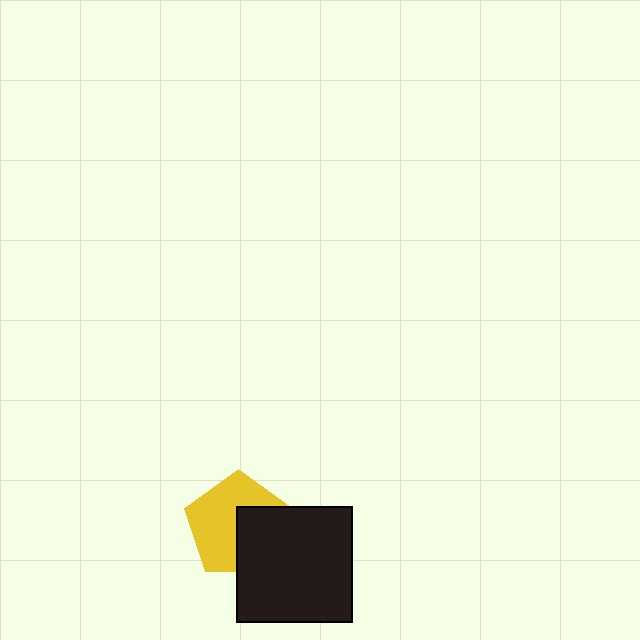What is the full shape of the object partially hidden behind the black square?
The partially hidden object is a yellow pentagon.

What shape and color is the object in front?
The object in front is a black square.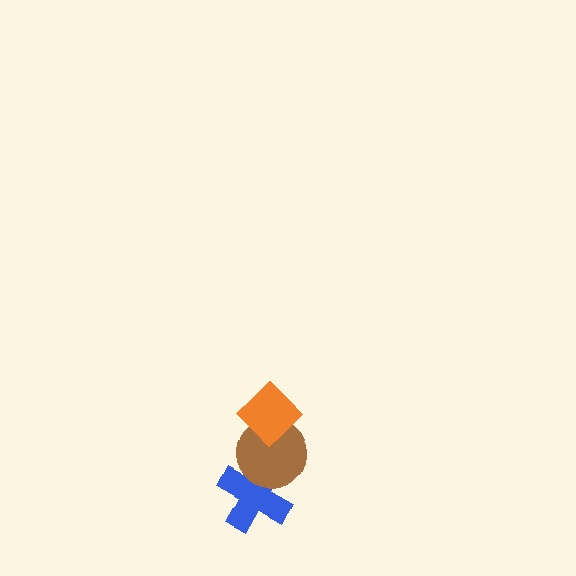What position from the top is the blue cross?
The blue cross is 3rd from the top.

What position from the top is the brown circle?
The brown circle is 2nd from the top.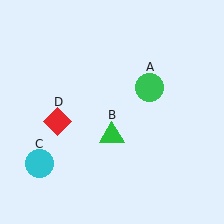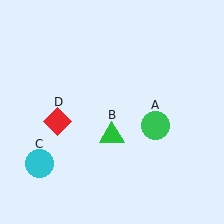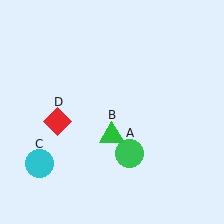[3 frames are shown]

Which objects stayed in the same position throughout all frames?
Green triangle (object B) and cyan circle (object C) and red diamond (object D) remained stationary.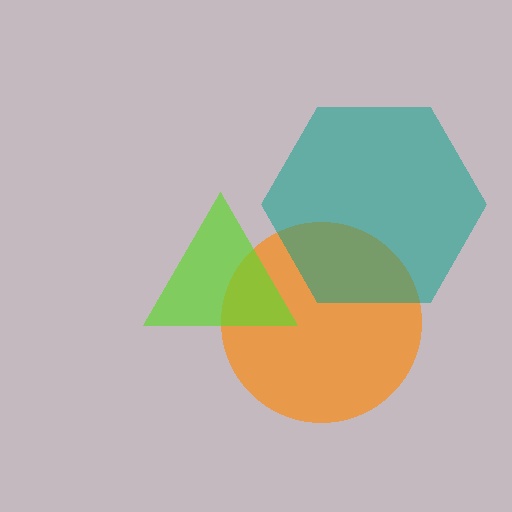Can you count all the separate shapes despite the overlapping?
Yes, there are 3 separate shapes.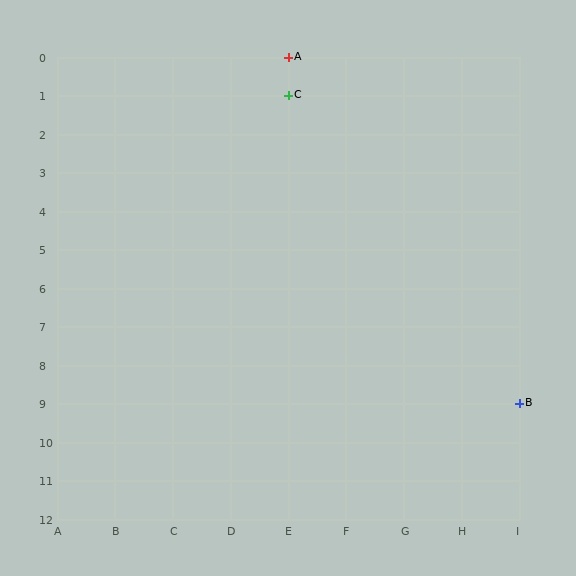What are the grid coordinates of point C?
Point C is at grid coordinates (E, 1).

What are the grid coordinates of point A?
Point A is at grid coordinates (E, 0).